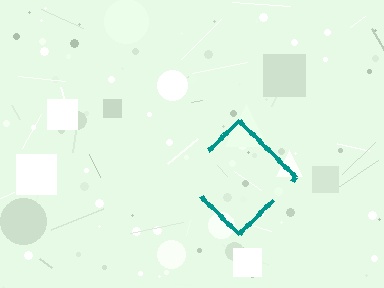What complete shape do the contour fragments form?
The contour fragments form a diamond.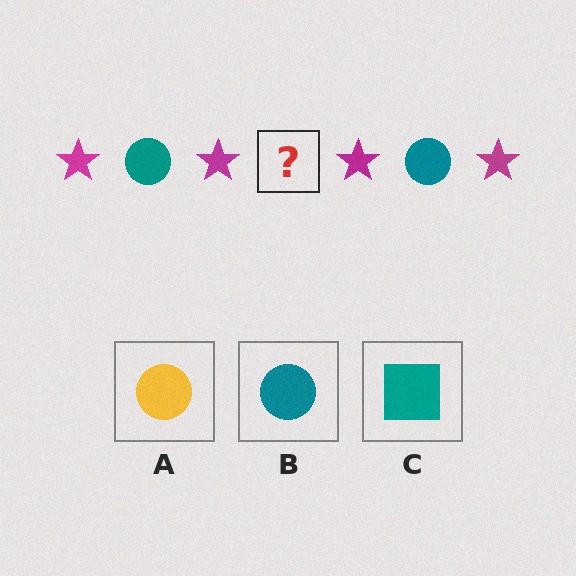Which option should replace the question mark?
Option B.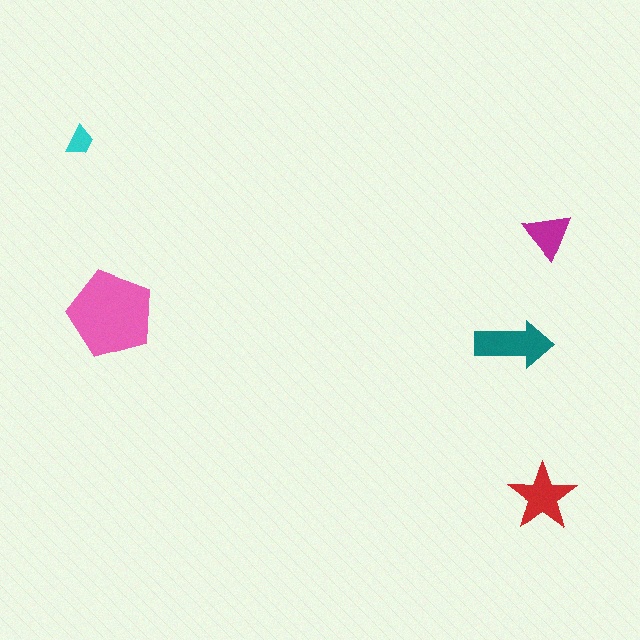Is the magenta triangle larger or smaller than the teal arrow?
Smaller.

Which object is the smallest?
The cyan trapezoid.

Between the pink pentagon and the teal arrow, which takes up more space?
The pink pentagon.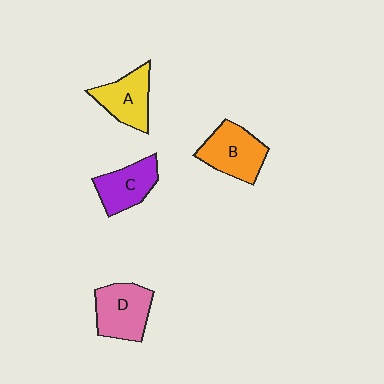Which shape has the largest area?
Shape D (pink).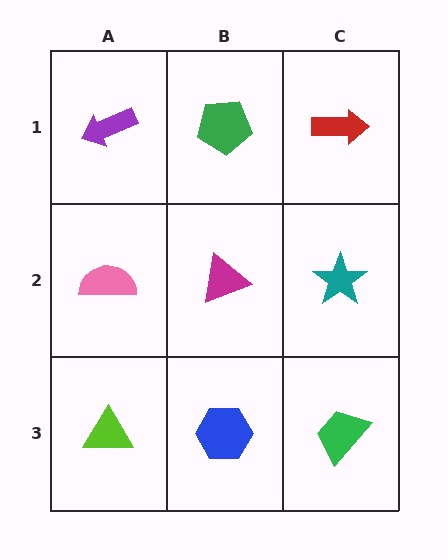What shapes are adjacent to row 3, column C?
A teal star (row 2, column C), a blue hexagon (row 3, column B).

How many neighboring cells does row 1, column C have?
2.